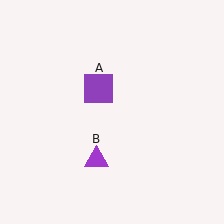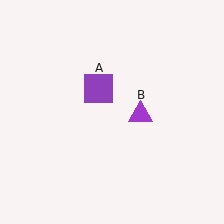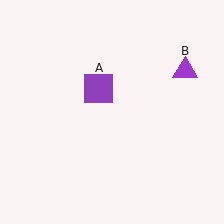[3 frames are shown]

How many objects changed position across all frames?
1 object changed position: purple triangle (object B).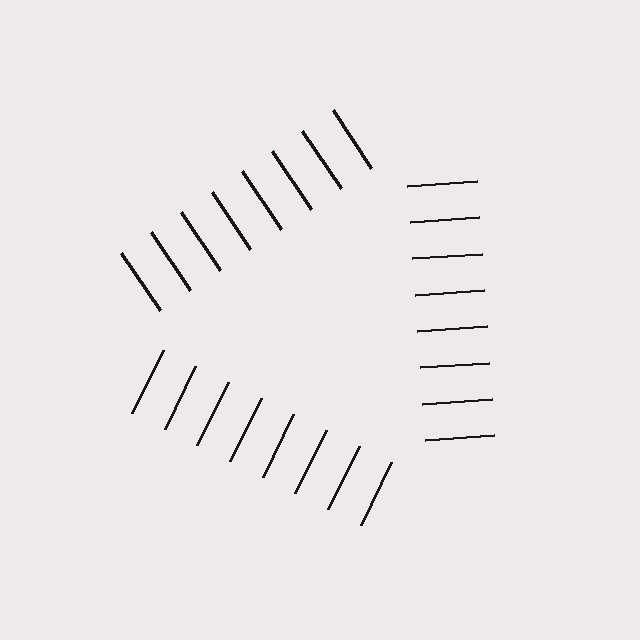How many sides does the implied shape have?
3 sides — the line-ends trace a triangle.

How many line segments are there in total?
24 — 8 along each of the 3 edges.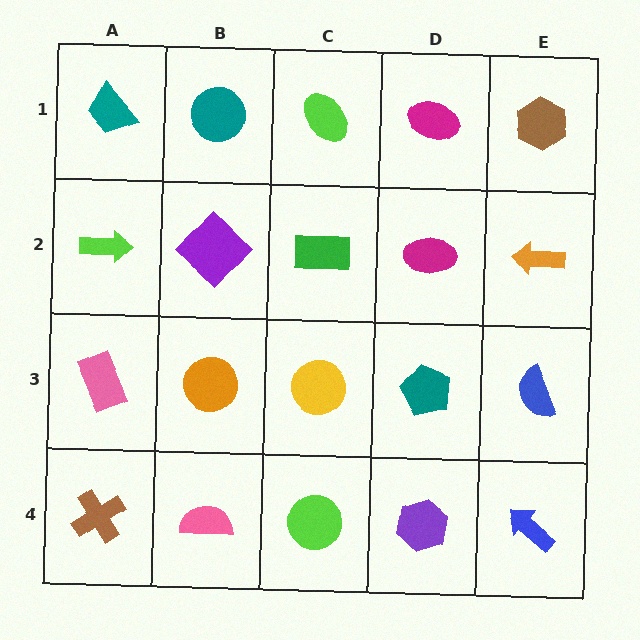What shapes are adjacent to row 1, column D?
A magenta ellipse (row 2, column D), a lime ellipse (row 1, column C), a brown hexagon (row 1, column E).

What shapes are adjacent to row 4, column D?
A teal pentagon (row 3, column D), a lime circle (row 4, column C), a blue arrow (row 4, column E).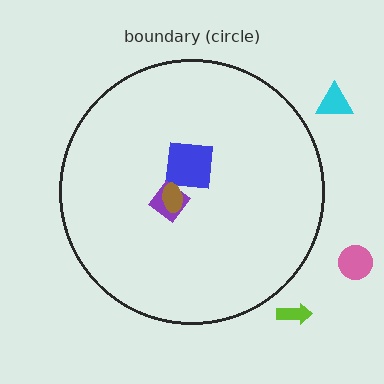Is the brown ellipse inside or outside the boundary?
Inside.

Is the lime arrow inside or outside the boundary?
Outside.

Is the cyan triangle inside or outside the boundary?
Outside.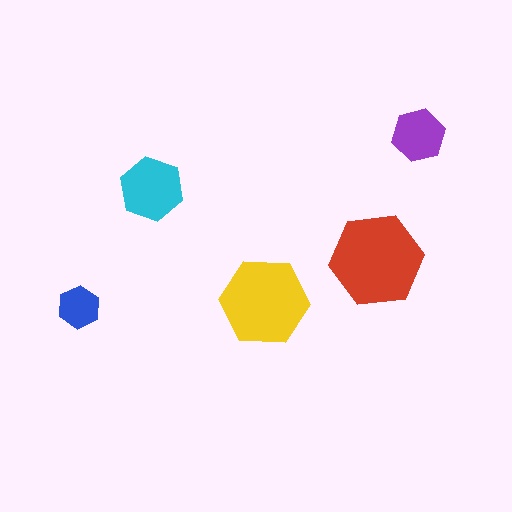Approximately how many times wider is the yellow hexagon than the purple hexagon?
About 1.5 times wider.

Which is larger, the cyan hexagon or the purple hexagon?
The cyan one.